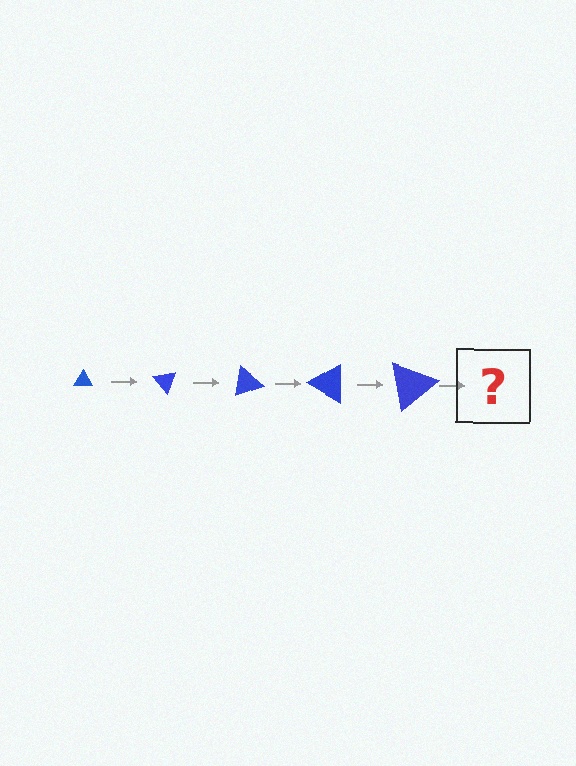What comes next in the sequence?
The next element should be a triangle, larger than the previous one and rotated 250 degrees from the start.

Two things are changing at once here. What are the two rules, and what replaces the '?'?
The two rules are that the triangle grows larger each step and it rotates 50 degrees each step. The '?' should be a triangle, larger than the previous one and rotated 250 degrees from the start.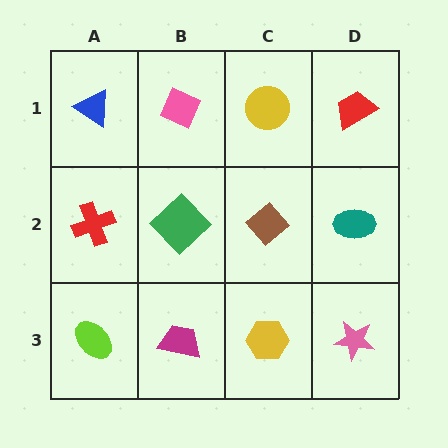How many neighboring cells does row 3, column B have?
3.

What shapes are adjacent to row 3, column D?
A teal ellipse (row 2, column D), a yellow hexagon (row 3, column C).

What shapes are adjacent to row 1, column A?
A red cross (row 2, column A), a pink diamond (row 1, column B).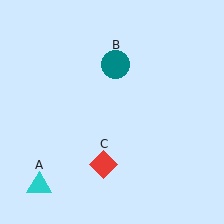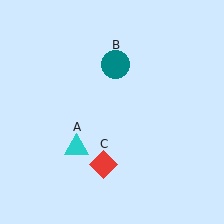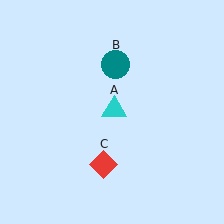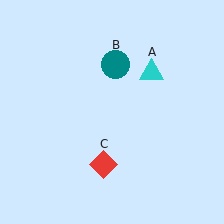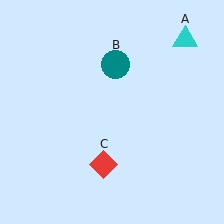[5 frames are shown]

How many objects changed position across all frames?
1 object changed position: cyan triangle (object A).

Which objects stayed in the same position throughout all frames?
Teal circle (object B) and red diamond (object C) remained stationary.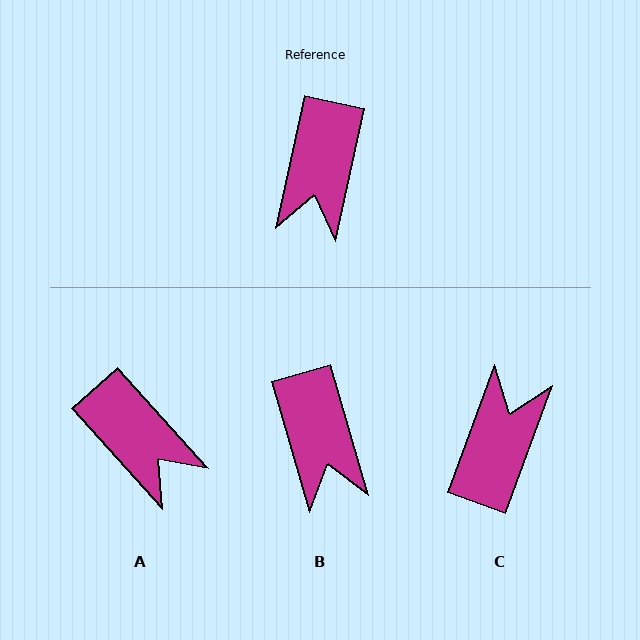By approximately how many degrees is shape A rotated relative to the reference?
Approximately 54 degrees counter-clockwise.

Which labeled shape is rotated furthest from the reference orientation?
C, about 172 degrees away.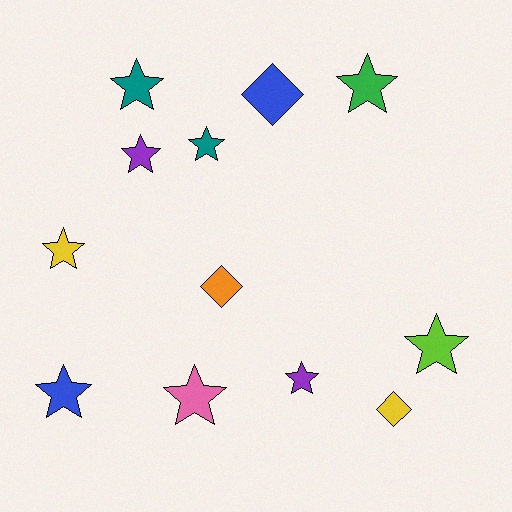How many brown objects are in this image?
There are no brown objects.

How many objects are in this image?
There are 12 objects.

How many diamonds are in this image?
There are 3 diamonds.